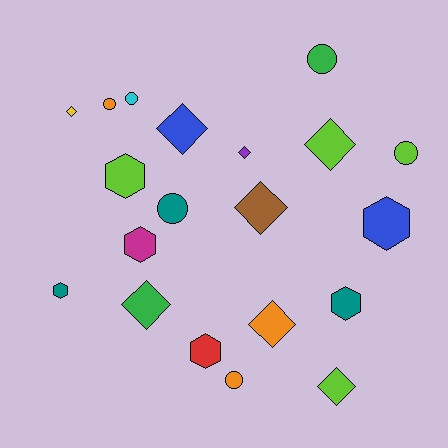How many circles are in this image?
There are 6 circles.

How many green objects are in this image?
There are 2 green objects.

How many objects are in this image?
There are 20 objects.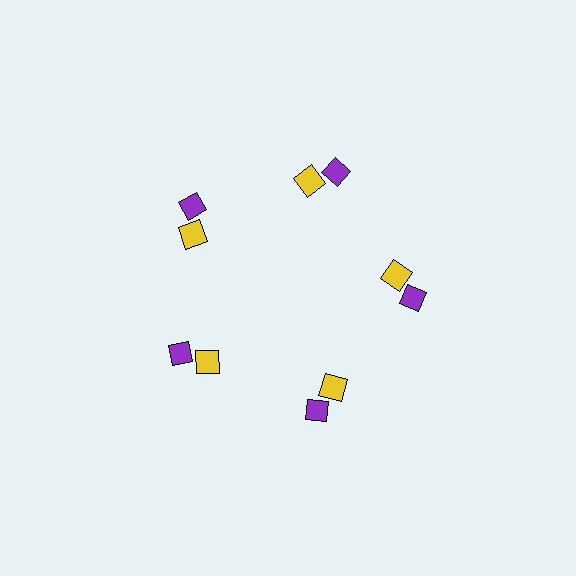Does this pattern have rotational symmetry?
Yes, this pattern has 5-fold rotational symmetry. It looks the same after rotating 72 degrees around the center.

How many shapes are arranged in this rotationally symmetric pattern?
There are 10 shapes, arranged in 5 groups of 2.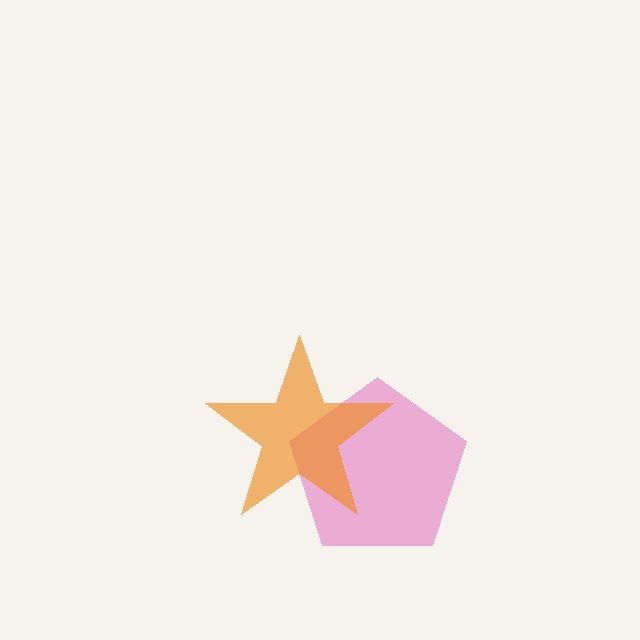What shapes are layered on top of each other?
The layered shapes are: a pink pentagon, an orange star.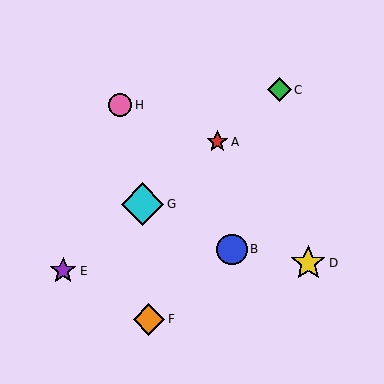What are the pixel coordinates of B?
Object B is at (232, 249).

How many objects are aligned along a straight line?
4 objects (A, C, E, G) are aligned along a straight line.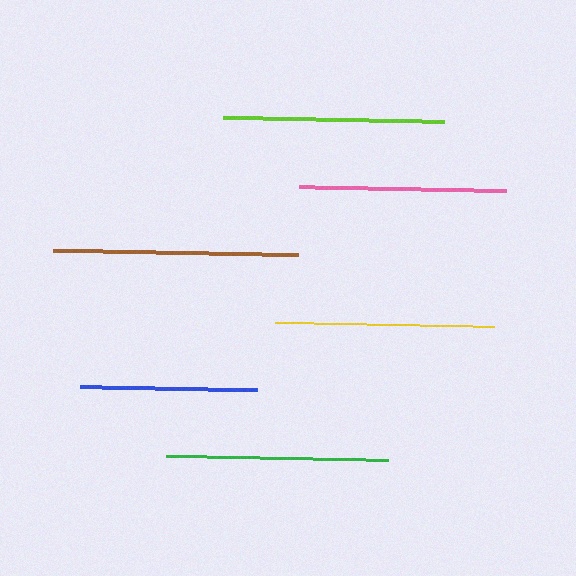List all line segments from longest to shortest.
From longest to shortest: brown, green, lime, yellow, pink, blue.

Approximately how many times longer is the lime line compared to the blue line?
The lime line is approximately 1.2 times the length of the blue line.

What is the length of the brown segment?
The brown segment is approximately 245 pixels long.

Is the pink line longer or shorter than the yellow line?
The yellow line is longer than the pink line.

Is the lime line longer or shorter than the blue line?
The lime line is longer than the blue line.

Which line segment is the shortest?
The blue line is the shortest at approximately 177 pixels.